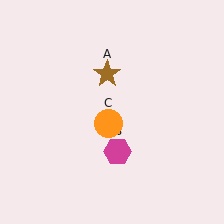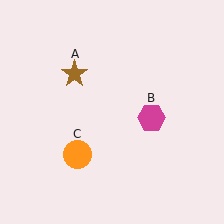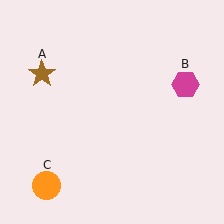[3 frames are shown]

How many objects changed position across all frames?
3 objects changed position: brown star (object A), magenta hexagon (object B), orange circle (object C).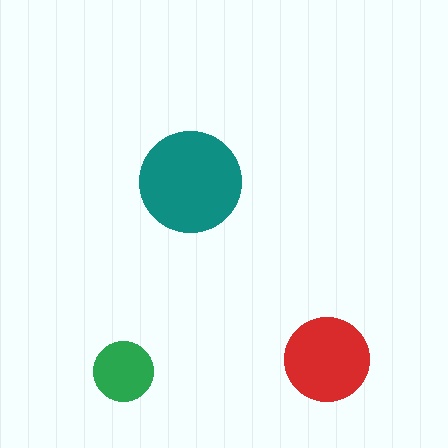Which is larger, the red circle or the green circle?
The red one.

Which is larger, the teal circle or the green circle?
The teal one.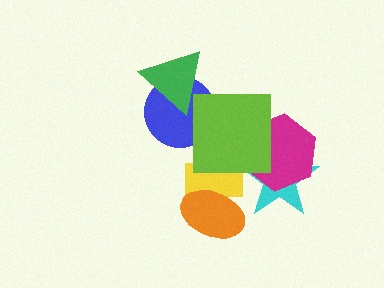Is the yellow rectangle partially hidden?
Yes, it is partially covered by another shape.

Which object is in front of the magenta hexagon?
The lime square is in front of the magenta hexagon.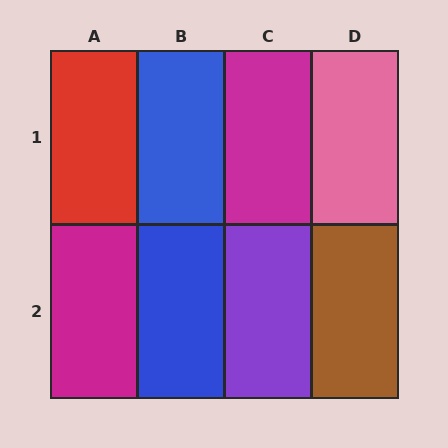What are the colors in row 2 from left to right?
Magenta, blue, purple, brown.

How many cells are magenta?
2 cells are magenta.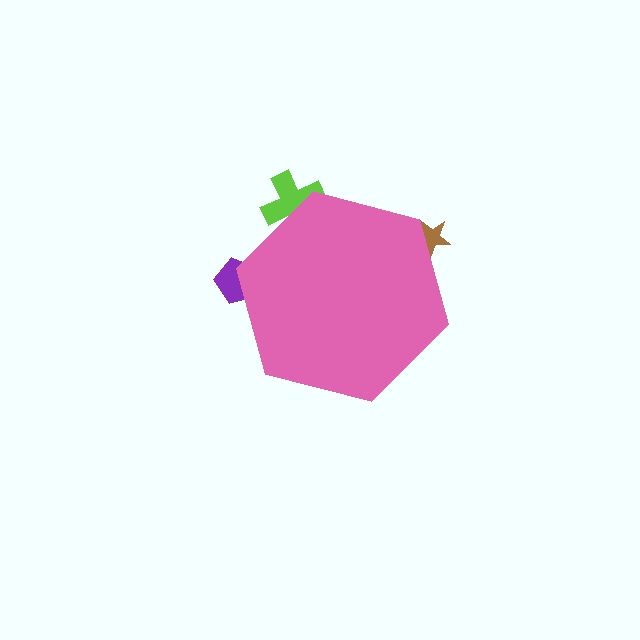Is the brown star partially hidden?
Yes, the brown star is partially hidden behind the pink hexagon.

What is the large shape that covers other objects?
A pink hexagon.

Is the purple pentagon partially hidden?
Yes, the purple pentagon is partially hidden behind the pink hexagon.